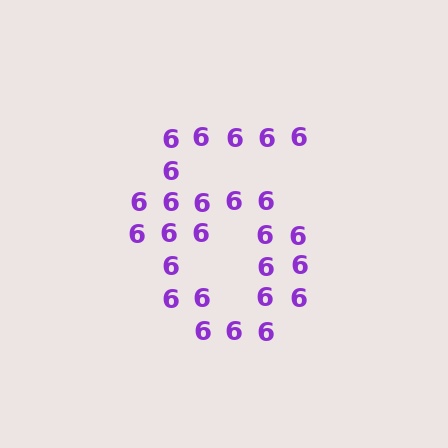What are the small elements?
The small elements are digit 6's.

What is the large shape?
The large shape is the digit 6.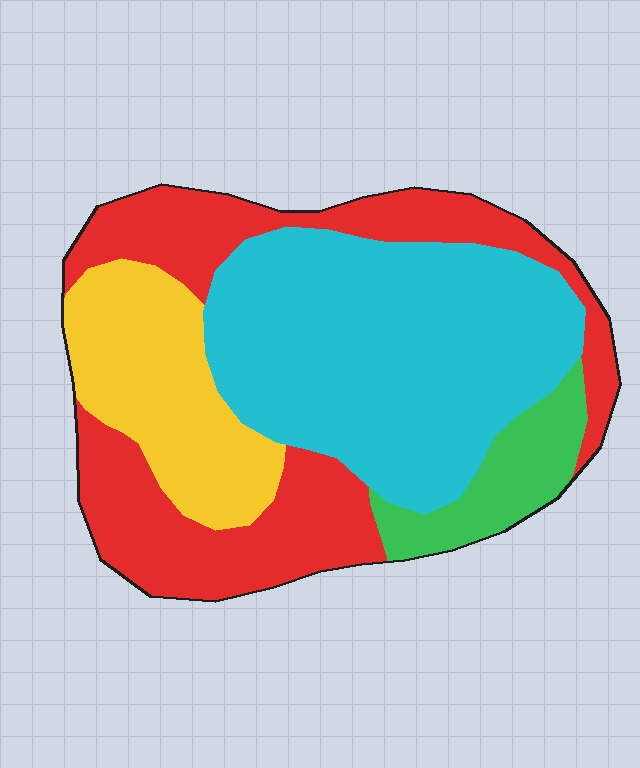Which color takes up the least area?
Green, at roughly 10%.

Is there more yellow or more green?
Yellow.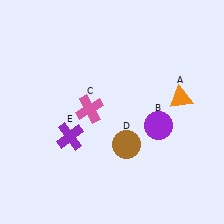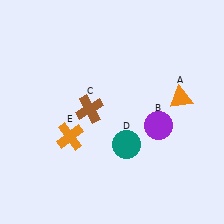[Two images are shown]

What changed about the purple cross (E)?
In Image 1, E is purple. In Image 2, it changed to orange.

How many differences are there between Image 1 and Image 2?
There are 3 differences between the two images.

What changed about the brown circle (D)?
In Image 1, D is brown. In Image 2, it changed to teal.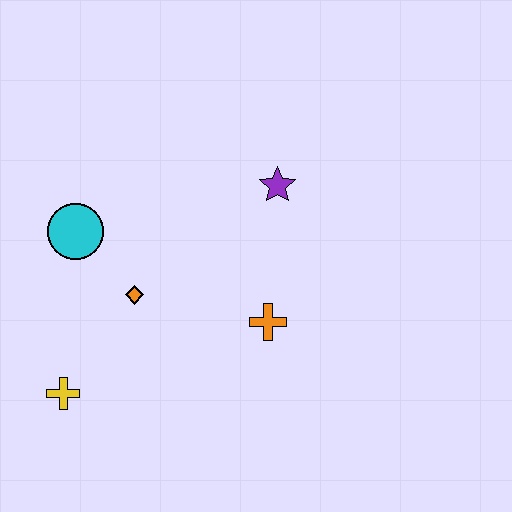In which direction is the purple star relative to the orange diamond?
The purple star is to the right of the orange diamond.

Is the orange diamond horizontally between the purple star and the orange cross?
No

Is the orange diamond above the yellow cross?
Yes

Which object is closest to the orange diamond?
The cyan circle is closest to the orange diamond.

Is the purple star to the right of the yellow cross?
Yes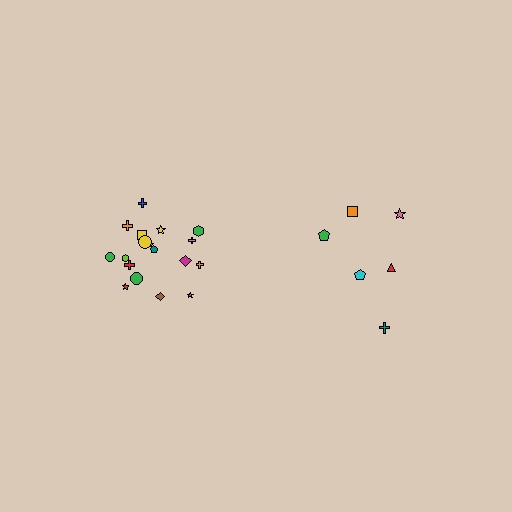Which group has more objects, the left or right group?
The left group.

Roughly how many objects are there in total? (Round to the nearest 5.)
Roughly 25 objects in total.